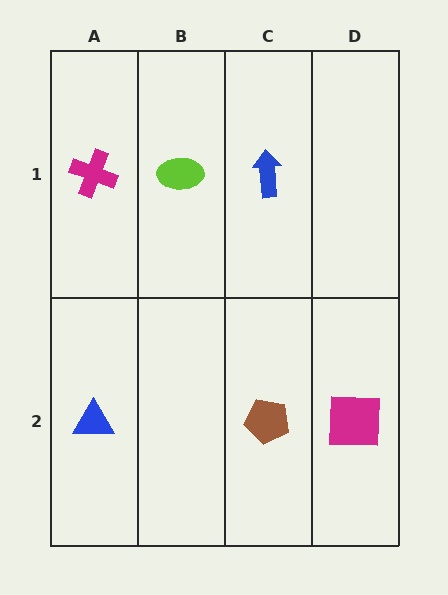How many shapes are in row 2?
3 shapes.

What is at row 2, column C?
A brown pentagon.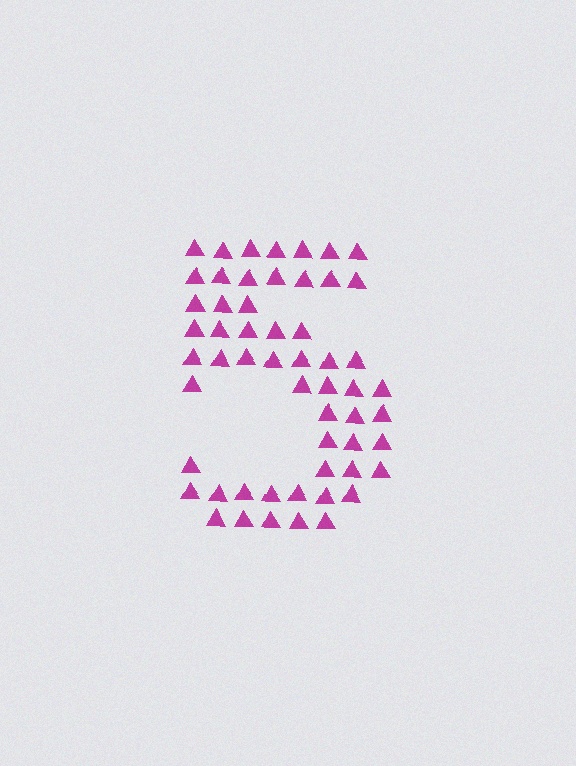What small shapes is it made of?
It is made of small triangles.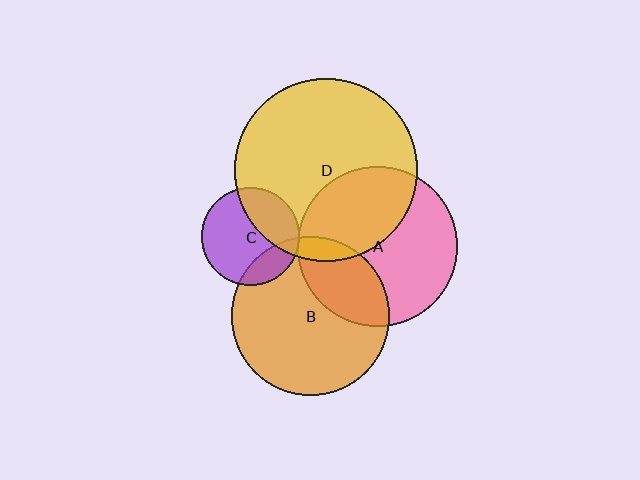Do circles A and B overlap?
Yes.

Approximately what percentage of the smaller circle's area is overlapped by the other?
Approximately 30%.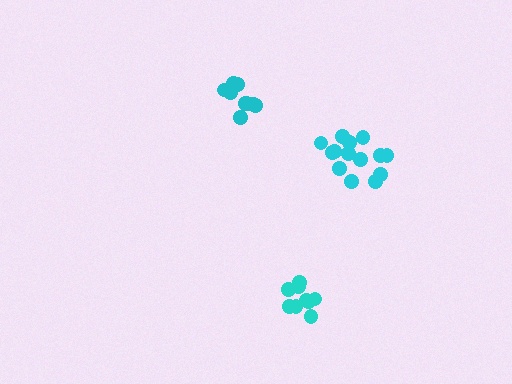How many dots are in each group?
Group 1: 9 dots, Group 2: 9 dots, Group 3: 14 dots (32 total).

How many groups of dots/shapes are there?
There are 3 groups.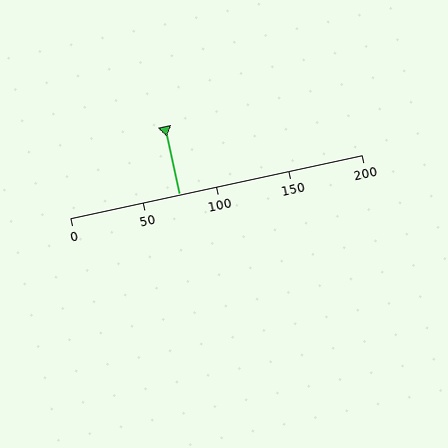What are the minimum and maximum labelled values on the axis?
The axis runs from 0 to 200.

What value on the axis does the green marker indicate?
The marker indicates approximately 75.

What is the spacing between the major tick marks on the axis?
The major ticks are spaced 50 apart.